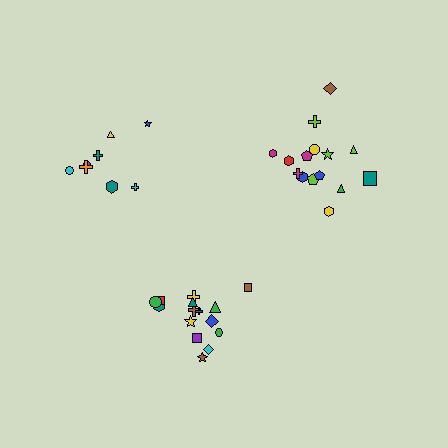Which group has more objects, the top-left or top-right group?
The top-right group.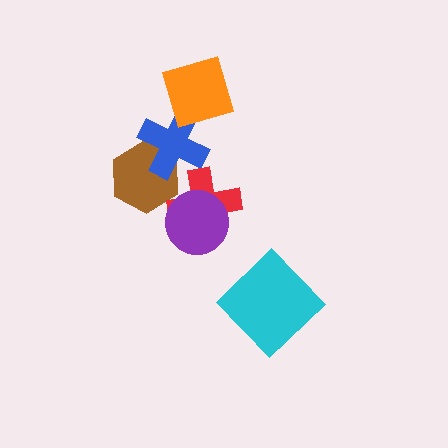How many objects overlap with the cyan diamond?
0 objects overlap with the cyan diamond.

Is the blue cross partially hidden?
Yes, it is partially covered by another shape.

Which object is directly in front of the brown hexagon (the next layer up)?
The blue cross is directly in front of the brown hexagon.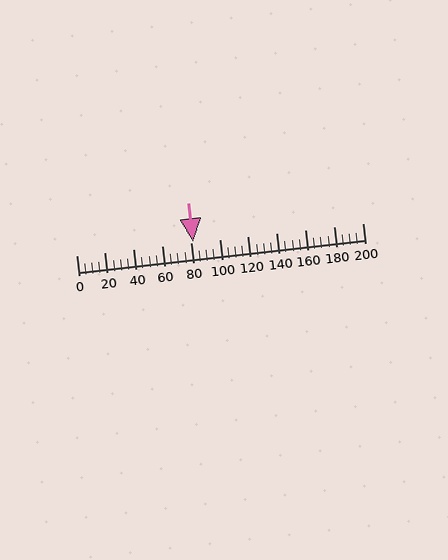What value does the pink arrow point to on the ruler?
The pink arrow points to approximately 81.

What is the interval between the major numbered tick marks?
The major tick marks are spaced 20 units apart.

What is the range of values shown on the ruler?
The ruler shows values from 0 to 200.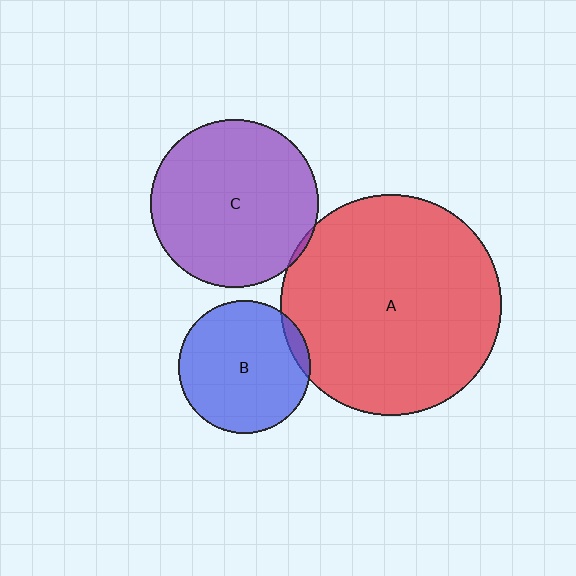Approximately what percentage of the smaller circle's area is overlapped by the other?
Approximately 5%.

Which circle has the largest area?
Circle A (red).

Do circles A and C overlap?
Yes.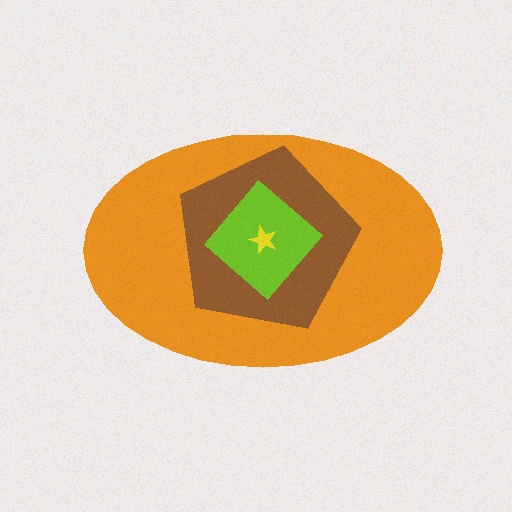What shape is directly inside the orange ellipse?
The brown pentagon.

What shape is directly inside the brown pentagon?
The lime diamond.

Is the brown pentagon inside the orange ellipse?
Yes.